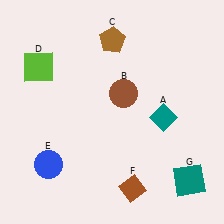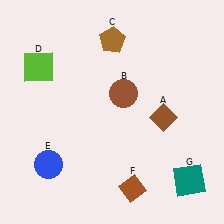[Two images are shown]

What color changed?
The diamond (A) changed from teal in Image 1 to brown in Image 2.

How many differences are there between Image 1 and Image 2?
There is 1 difference between the two images.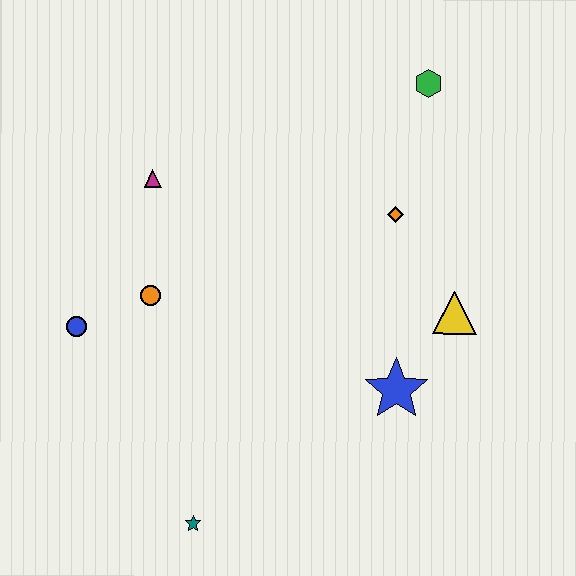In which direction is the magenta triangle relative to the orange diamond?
The magenta triangle is to the left of the orange diamond.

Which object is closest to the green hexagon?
The orange diamond is closest to the green hexagon.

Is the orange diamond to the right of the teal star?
Yes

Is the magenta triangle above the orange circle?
Yes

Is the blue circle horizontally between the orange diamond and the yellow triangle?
No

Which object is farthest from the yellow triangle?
The blue circle is farthest from the yellow triangle.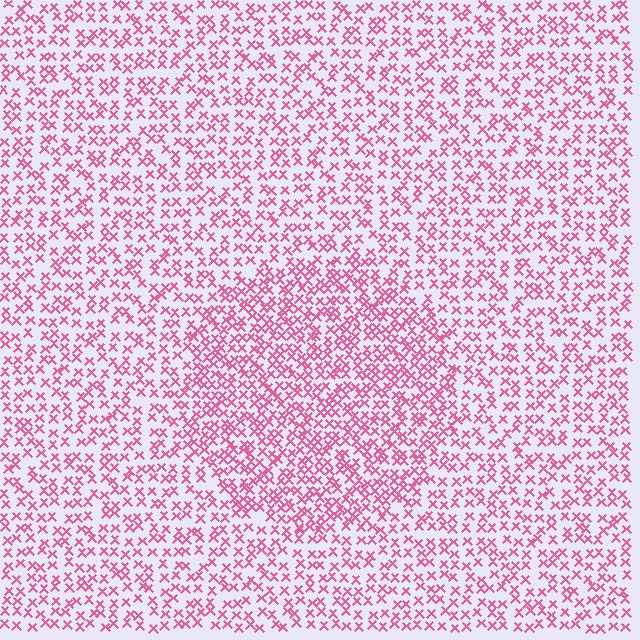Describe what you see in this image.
The image contains small pink elements arranged at two different densities. A circle-shaped region is visible where the elements are more densely packed than the surrounding area.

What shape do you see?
I see a circle.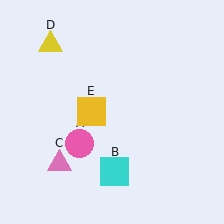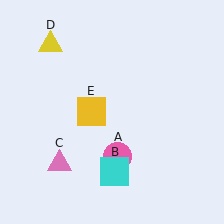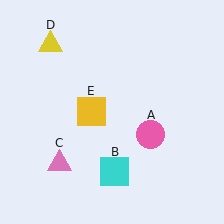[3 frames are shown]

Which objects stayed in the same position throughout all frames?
Cyan square (object B) and pink triangle (object C) and yellow triangle (object D) and yellow square (object E) remained stationary.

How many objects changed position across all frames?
1 object changed position: pink circle (object A).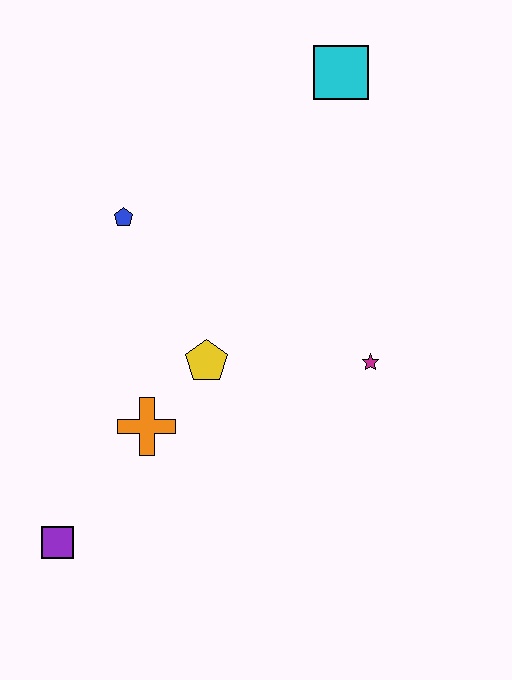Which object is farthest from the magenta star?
The purple square is farthest from the magenta star.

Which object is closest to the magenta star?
The yellow pentagon is closest to the magenta star.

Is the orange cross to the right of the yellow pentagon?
No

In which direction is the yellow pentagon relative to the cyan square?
The yellow pentagon is below the cyan square.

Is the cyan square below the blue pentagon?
No